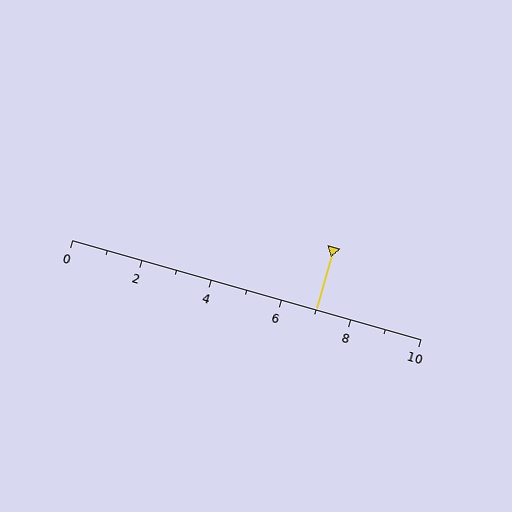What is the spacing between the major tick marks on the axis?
The major ticks are spaced 2 apart.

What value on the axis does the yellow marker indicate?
The marker indicates approximately 7.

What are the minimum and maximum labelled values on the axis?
The axis runs from 0 to 10.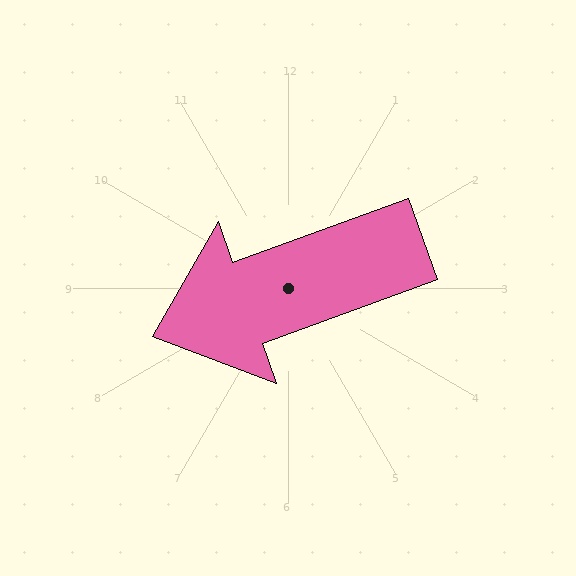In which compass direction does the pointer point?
West.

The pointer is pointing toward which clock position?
Roughly 8 o'clock.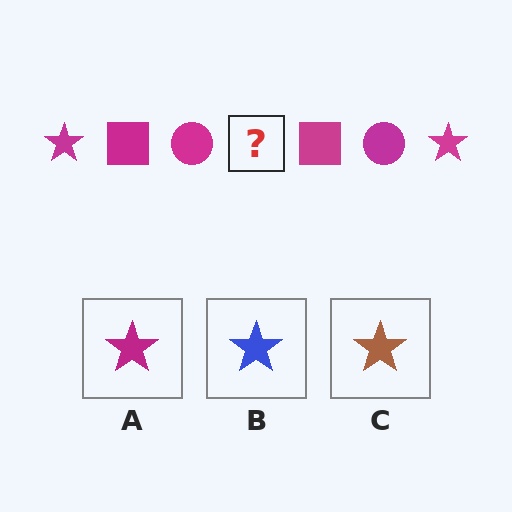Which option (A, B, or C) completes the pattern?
A.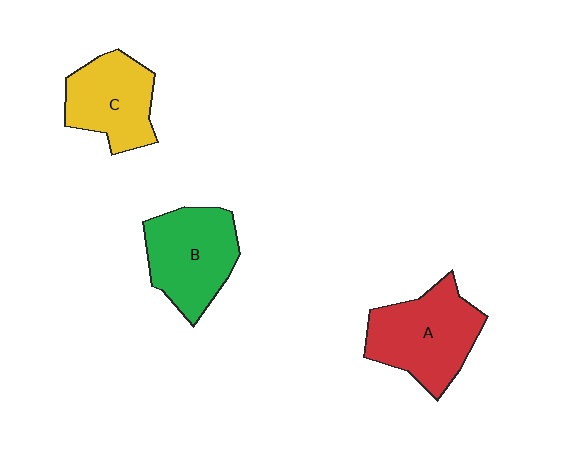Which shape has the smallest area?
Shape C (yellow).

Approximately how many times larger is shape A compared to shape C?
Approximately 1.2 times.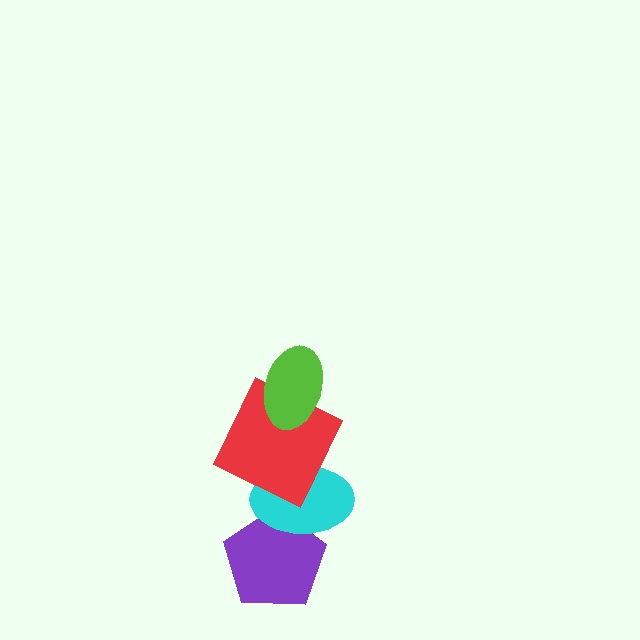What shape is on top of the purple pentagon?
The cyan ellipse is on top of the purple pentagon.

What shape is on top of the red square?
The lime ellipse is on top of the red square.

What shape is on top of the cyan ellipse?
The red square is on top of the cyan ellipse.